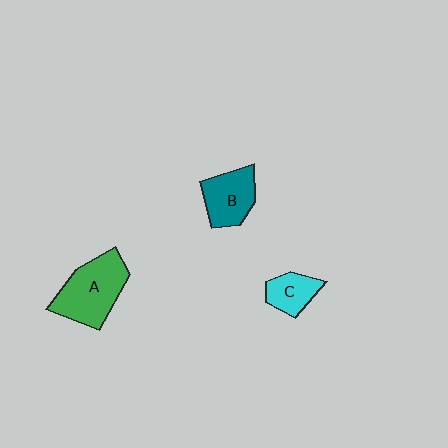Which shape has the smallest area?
Shape C (cyan).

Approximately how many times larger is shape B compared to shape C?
Approximately 1.5 times.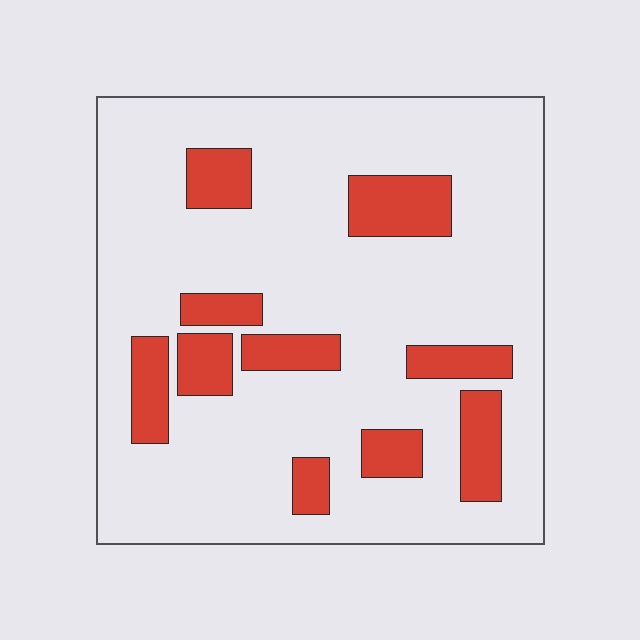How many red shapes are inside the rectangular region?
10.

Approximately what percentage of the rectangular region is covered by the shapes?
Approximately 20%.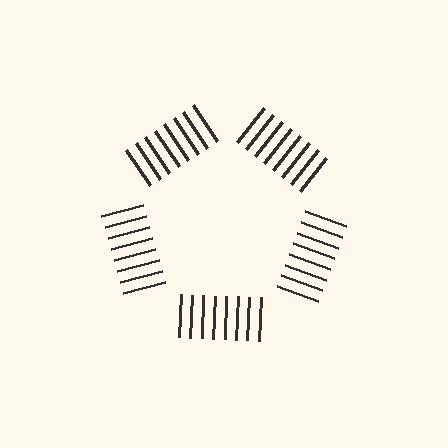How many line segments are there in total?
40 — 8 along each of the 5 edges.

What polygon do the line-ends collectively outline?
An illusory pentagon — the line segments terminate on its edges but no continuous stroke is drawn.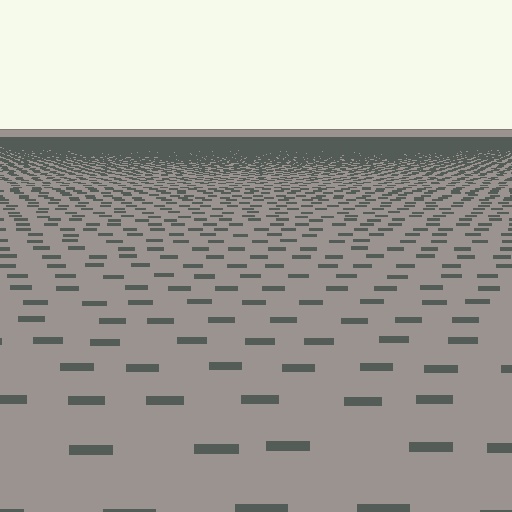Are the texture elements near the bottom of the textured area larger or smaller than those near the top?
Larger. Near the bottom, elements are closer to the viewer and appear at a bigger on-screen size.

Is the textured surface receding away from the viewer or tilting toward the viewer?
The surface is receding away from the viewer. Texture elements get smaller and denser toward the top.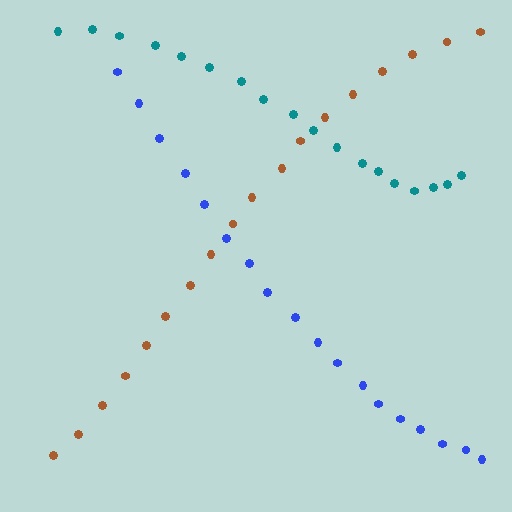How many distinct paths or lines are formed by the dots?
There are 3 distinct paths.